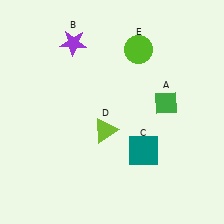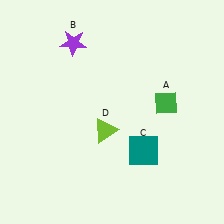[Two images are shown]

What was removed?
The lime circle (E) was removed in Image 2.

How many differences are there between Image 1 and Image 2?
There is 1 difference between the two images.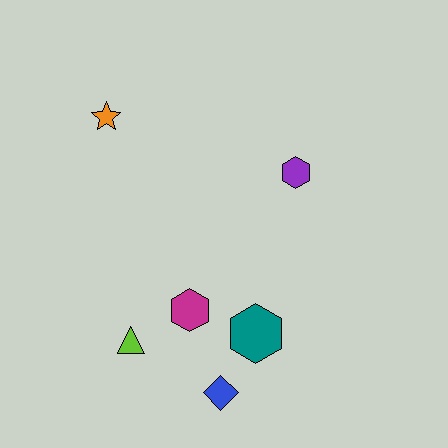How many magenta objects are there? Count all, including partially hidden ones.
There is 1 magenta object.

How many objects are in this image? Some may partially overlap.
There are 6 objects.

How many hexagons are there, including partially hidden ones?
There are 3 hexagons.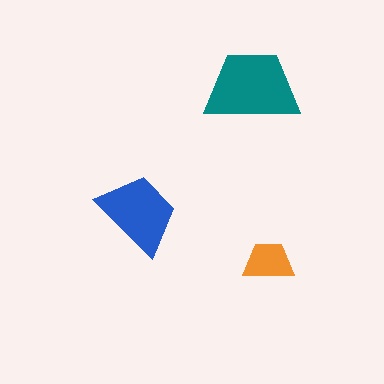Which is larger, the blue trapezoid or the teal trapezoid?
The teal one.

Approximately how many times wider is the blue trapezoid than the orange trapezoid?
About 1.5 times wider.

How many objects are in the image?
There are 3 objects in the image.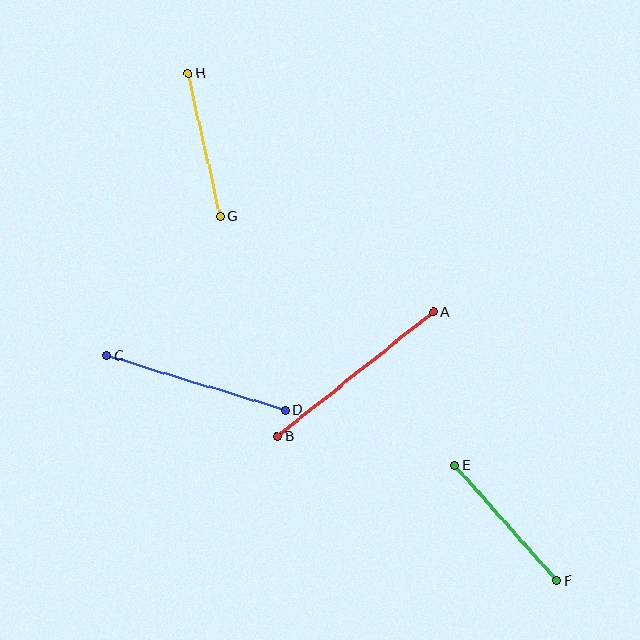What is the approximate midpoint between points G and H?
The midpoint is at approximately (204, 145) pixels.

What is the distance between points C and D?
The distance is approximately 187 pixels.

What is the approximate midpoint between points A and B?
The midpoint is at approximately (355, 374) pixels.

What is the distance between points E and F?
The distance is approximately 153 pixels.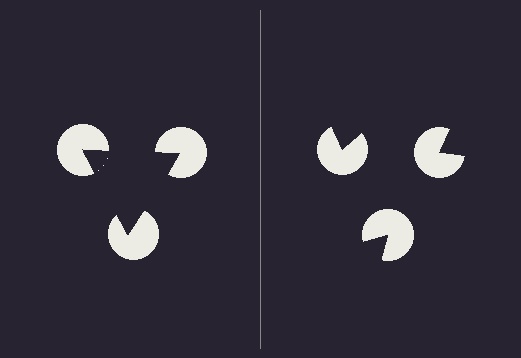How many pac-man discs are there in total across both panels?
6 — 3 on each side.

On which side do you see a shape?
An illusory triangle appears on the left side. On the right side the wedge cuts are rotated, so no coherent shape forms.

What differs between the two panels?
The pac-man discs are positioned identically on both sides; only the wedge orientations differ. On the left they align to a triangle; on the right they are misaligned.